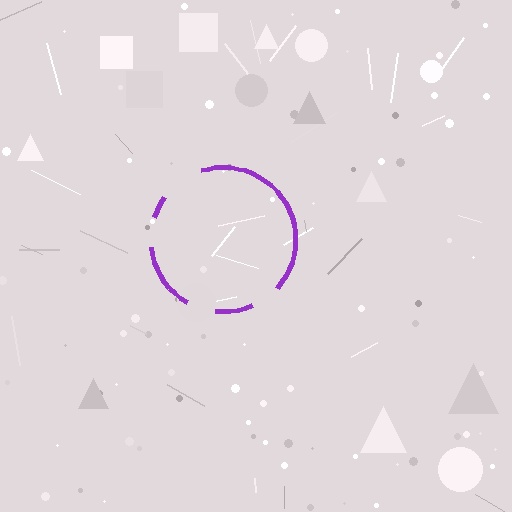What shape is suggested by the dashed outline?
The dashed outline suggests a circle.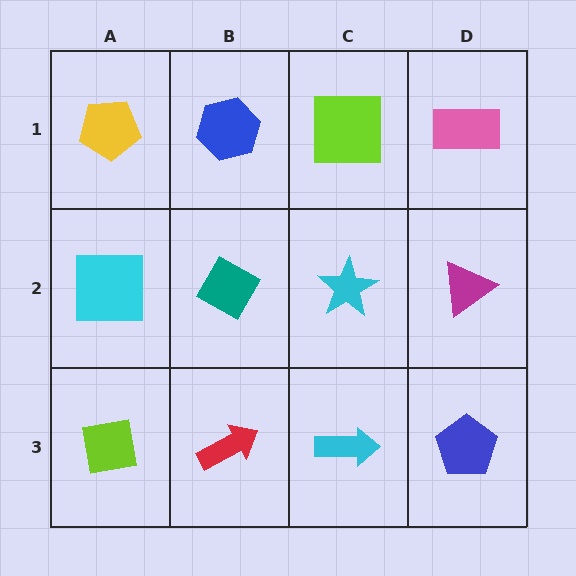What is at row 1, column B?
A blue hexagon.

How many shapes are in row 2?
4 shapes.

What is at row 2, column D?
A magenta triangle.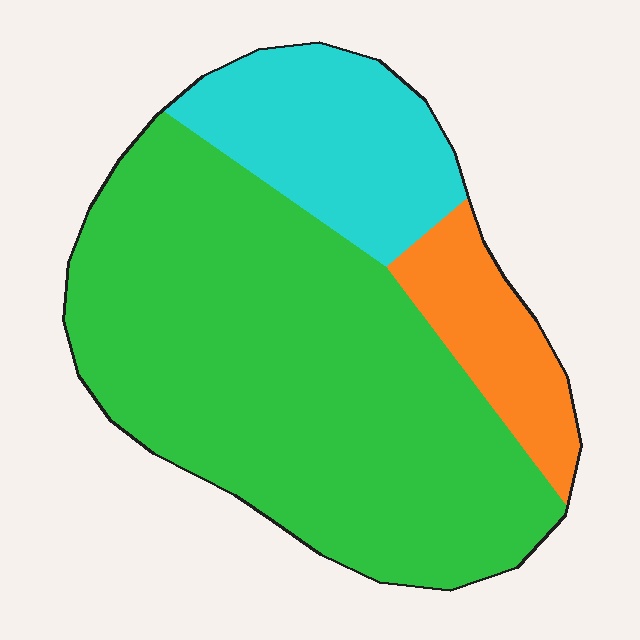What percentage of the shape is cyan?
Cyan covers about 20% of the shape.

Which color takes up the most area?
Green, at roughly 70%.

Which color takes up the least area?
Orange, at roughly 10%.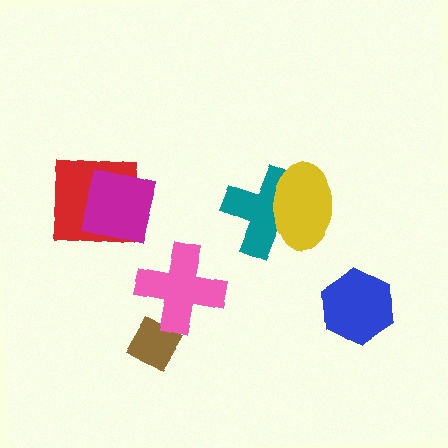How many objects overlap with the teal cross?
1 object overlaps with the teal cross.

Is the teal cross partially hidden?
Yes, it is partially covered by another shape.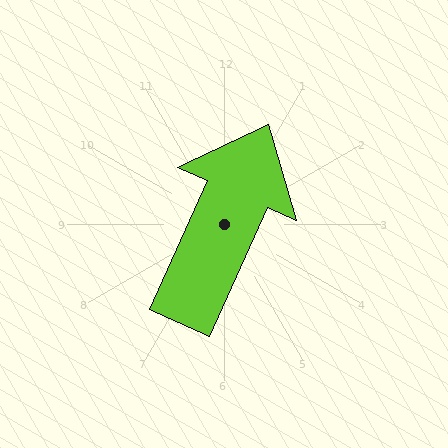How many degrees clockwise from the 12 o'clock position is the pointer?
Approximately 24 degrees.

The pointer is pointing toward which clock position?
Roughly 1 o'clock.